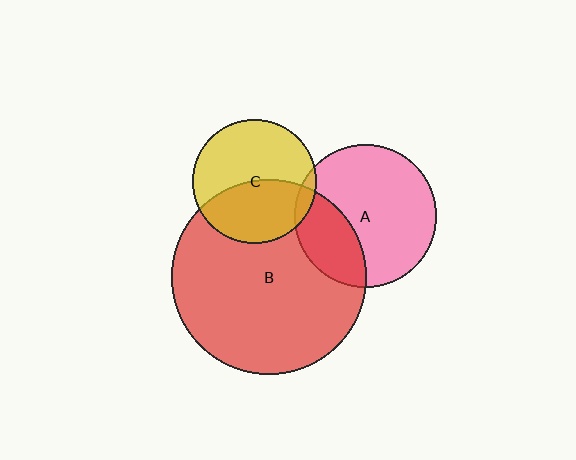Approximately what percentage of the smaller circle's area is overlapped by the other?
Approximately 30%.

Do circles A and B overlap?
Yes.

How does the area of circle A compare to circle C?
Approximately 1.3 times.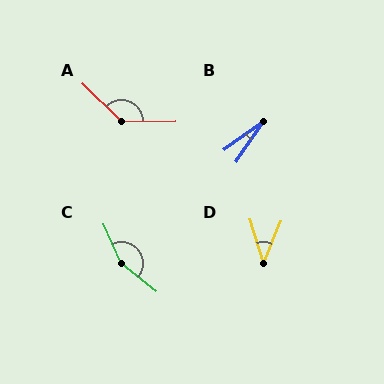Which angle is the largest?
C, at approximately 152 degrees.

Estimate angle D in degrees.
Approximately 39 degrees.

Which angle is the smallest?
B, at approximately 21 degrees.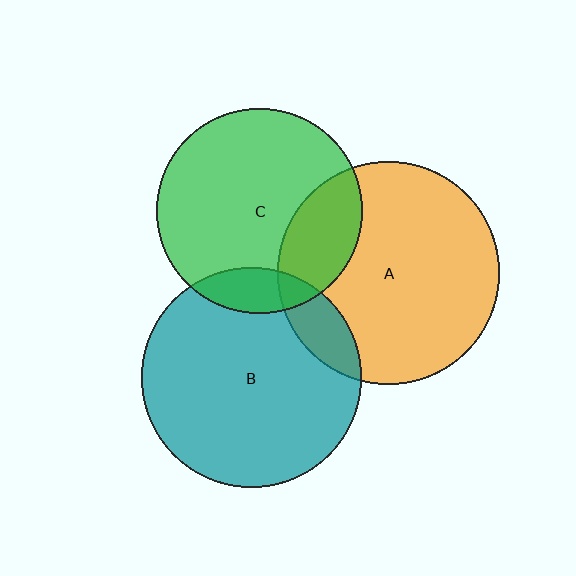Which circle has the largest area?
Circle A (orange).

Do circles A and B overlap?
Yes.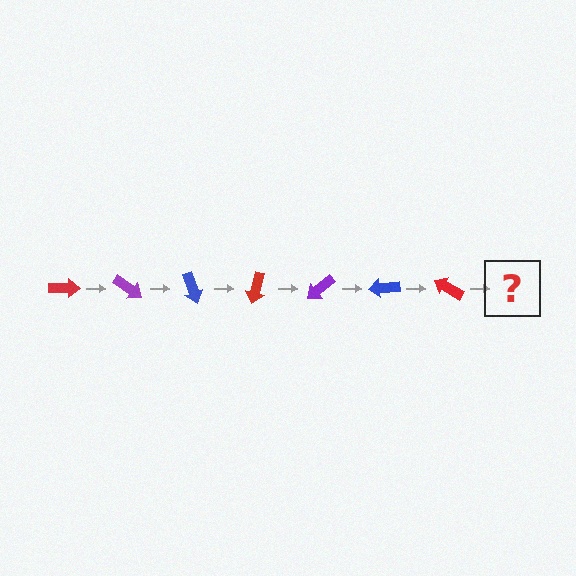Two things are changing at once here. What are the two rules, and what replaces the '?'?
The two rules are that it rotates 35 degrees each step and the color cycles through red, purple, and blue. The '?' should be a purple arrow, rotated 245 degrees from the start.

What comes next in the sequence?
The next element should be a purple arrow, rotated 245 degrees from the start.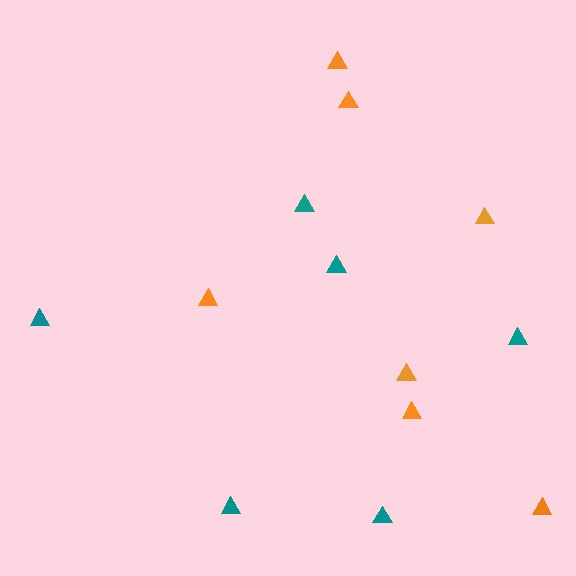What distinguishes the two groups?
There are 2 groups: one group of teal triangles (6) and one group of orange triangles (7).